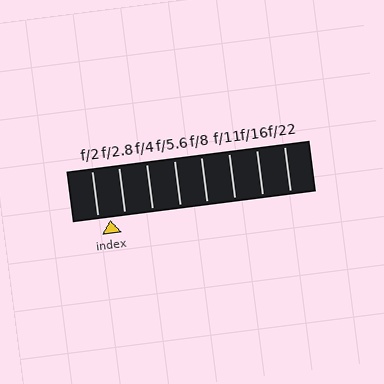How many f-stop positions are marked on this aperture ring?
There are 8 f-stop positions marked.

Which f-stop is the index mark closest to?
The index mark is closest to f/2.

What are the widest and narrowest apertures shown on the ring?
The widest aperture shown is f/2 and the narrowest is f/22.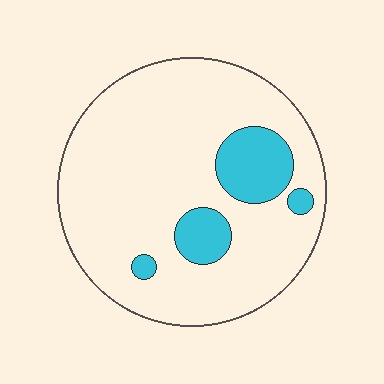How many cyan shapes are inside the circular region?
4.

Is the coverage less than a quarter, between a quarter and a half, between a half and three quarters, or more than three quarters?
Less than a quarter.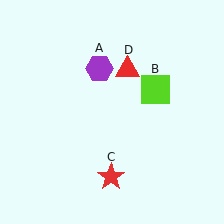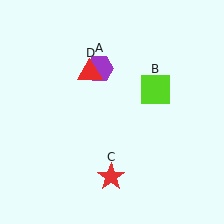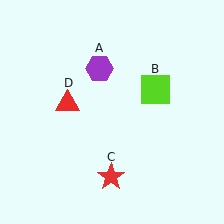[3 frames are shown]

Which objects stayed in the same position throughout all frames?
Purple hexagon (object A) and lime square (object B) and red star (object C) remained stationary.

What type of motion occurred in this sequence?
The red triangle (object D) rotated counterclockwise around the center of the scene.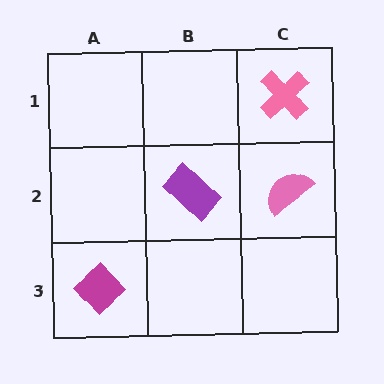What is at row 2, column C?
A pink semicircle.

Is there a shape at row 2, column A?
No, that cell is empty.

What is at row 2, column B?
A purple rectangle.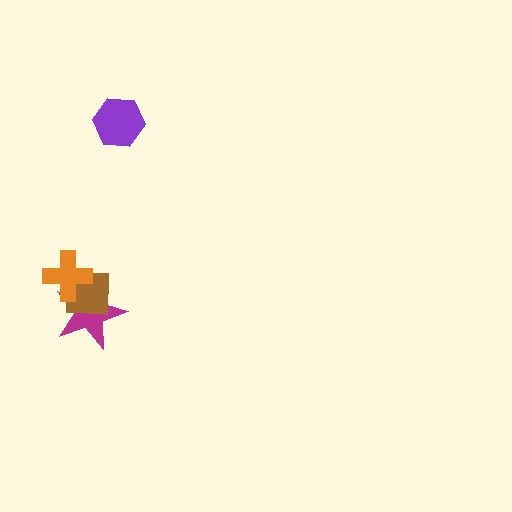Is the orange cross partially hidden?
No, no other shape covers it.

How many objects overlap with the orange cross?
2 objects overlap with the orange cross.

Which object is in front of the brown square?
The orange cross is in front of the brown square.